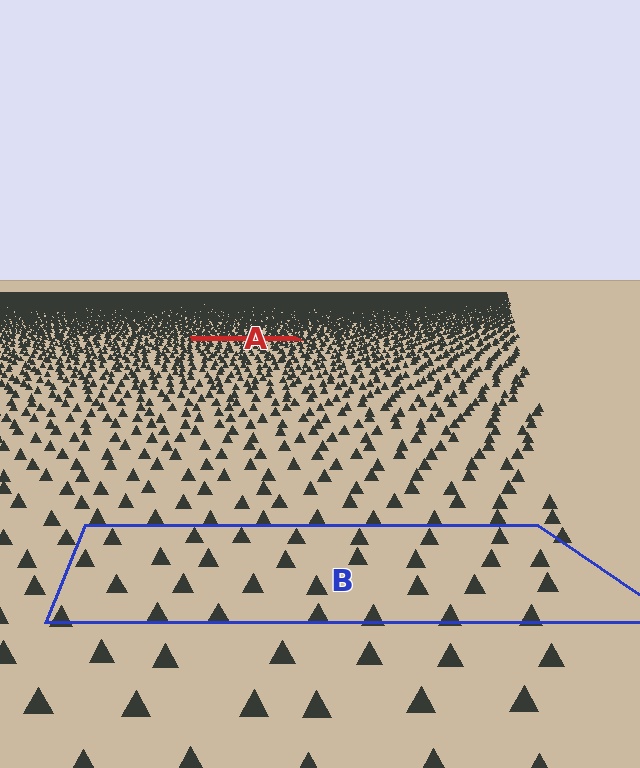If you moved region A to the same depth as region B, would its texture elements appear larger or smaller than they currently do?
They would appear larger. At a closer depth, the same texture elements are projected at a bigger on-screen size.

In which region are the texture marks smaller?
The texture marks are smaller in region A, because it is farther away.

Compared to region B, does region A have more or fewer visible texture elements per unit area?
Region A has more texture elements per unit area — they are packed more densely because it is farther away.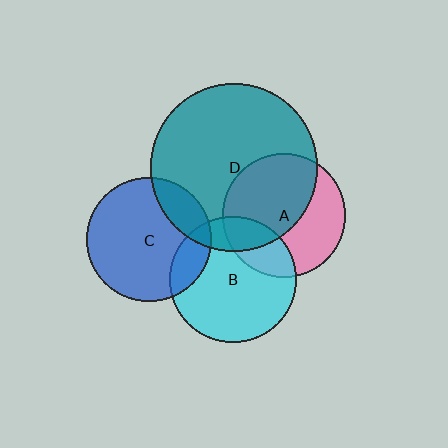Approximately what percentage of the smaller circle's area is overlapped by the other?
Approximately 20%.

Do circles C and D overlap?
Yes.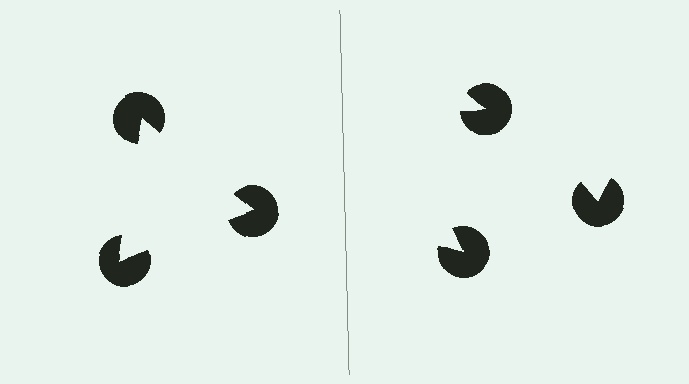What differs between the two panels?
The pac-man discs are positioned identically on both sides; only the wedge orientations differ. On the left they align to a triangle; on the right they are misaligned.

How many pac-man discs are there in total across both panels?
6 — 3 on each side.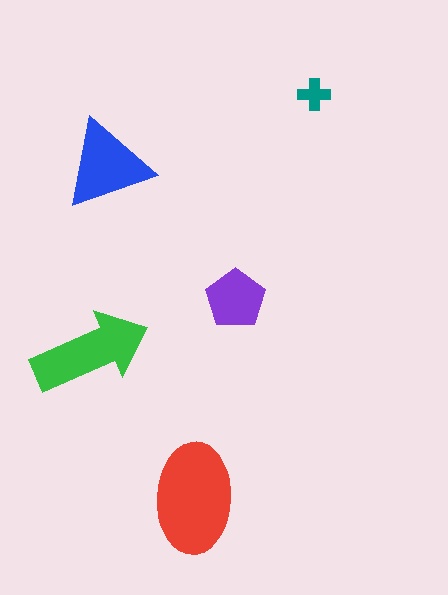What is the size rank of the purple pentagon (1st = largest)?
4th.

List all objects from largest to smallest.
The red ellipse, the green arrow, the blue triangle, the purple pentagon, the teal cross.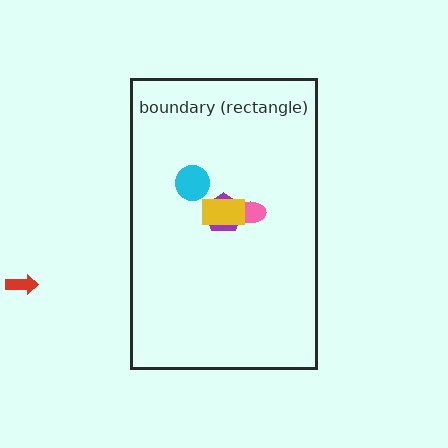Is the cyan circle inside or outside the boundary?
Inside.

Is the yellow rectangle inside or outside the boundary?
Inside.